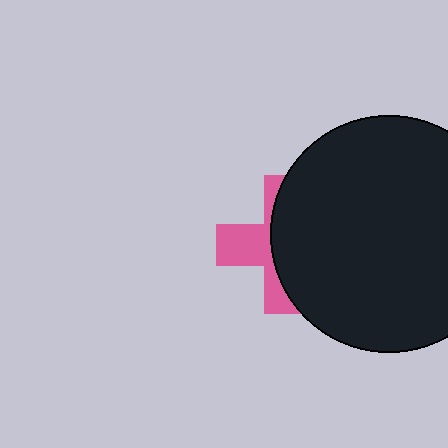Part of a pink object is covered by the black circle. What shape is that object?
It is a cross.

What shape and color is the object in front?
The object in front is a black circle.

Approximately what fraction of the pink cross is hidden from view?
Roughly 61% of the pink cross is hidden behind the black circle.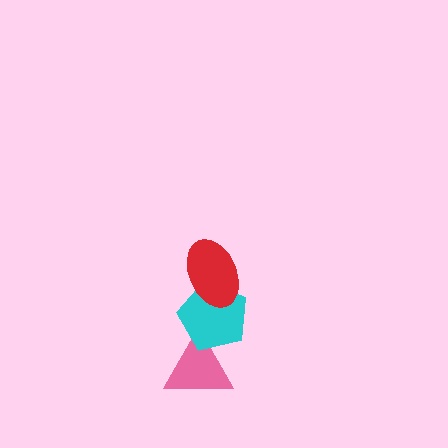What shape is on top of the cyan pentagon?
The red ellipse is on top of the cyan pentagon.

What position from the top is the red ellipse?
The red ellipse is 1st from the top.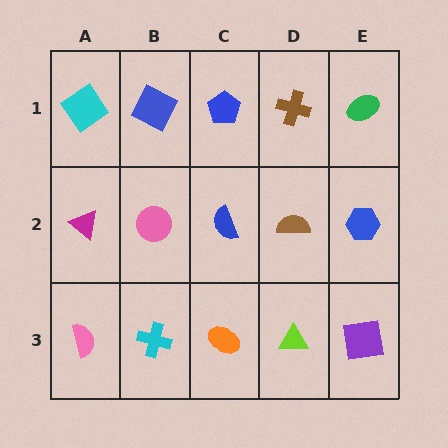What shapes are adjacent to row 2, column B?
A blue square (row 1, column B), a cyan cross (row 3, column B), a magenta triangle (row 2, column A), a blue semicircle (row 2, column C).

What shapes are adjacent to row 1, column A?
A magenta triangle (row 2, column A), a blue square (row 1, column B).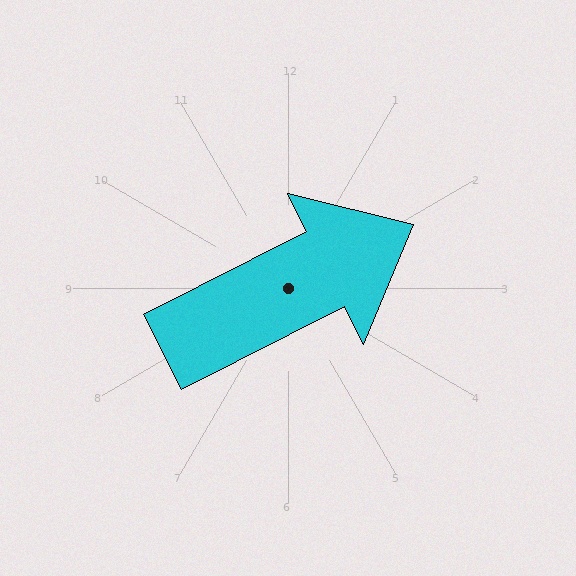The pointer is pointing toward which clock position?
Roughly 2 o'clock.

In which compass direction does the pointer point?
Northeast.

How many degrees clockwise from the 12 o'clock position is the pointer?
Approximately 63 degrees.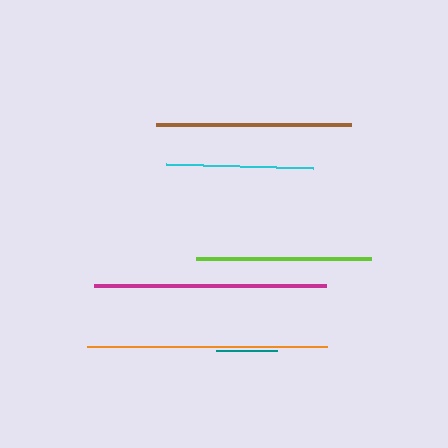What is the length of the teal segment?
The teal segment is approximately 61 pixels long.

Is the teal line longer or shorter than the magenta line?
The magenta line is longer than the teal line.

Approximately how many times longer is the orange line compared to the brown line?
The orange line is approximately 1.2 times the length of the brown line.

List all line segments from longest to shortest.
From longest to shortest: orange, magenta, brown, lime, cyan, teal.